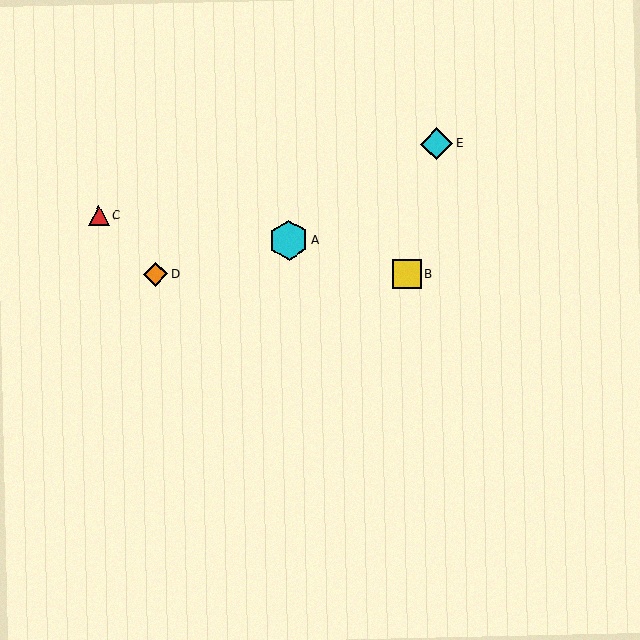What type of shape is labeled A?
Shape A is a cyan hexagon.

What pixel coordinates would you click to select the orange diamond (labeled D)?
Click at (156, 274) to select the orange diamond D.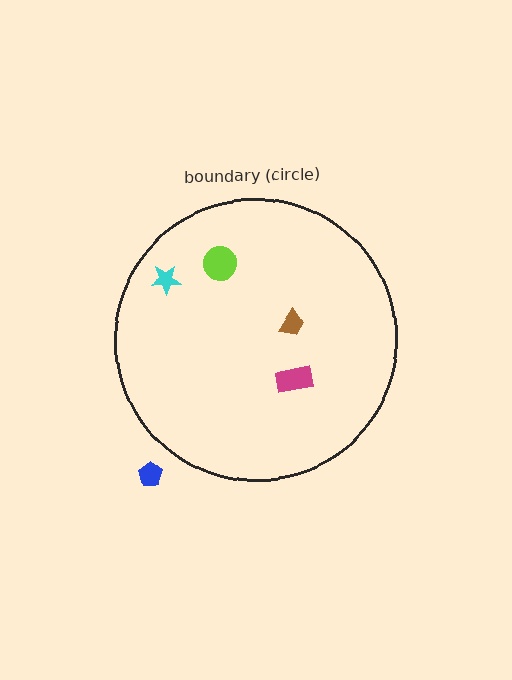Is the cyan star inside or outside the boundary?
Inside.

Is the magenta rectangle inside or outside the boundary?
Inside.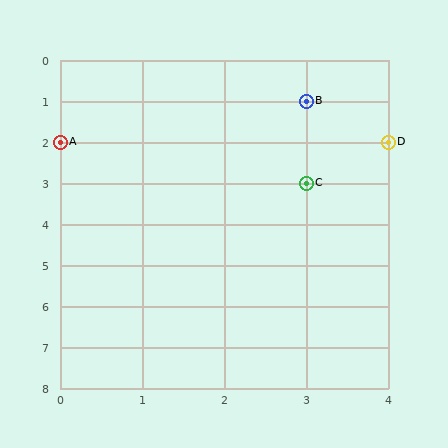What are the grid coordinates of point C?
Point C is at grid coordinates (3, 3).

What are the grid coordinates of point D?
Point D is at grid coordinates (4, 2).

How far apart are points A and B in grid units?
Points A and B are 3 columns and 1 row apart (about 3.2 grid units diagonally).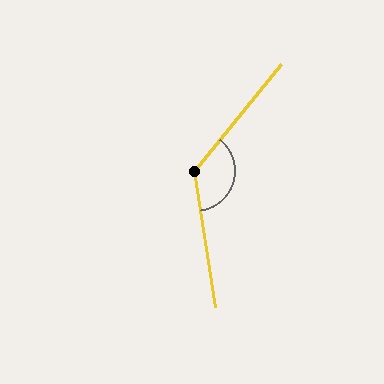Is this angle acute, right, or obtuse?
It is obtuse.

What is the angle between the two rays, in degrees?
Approximately 132 degrees.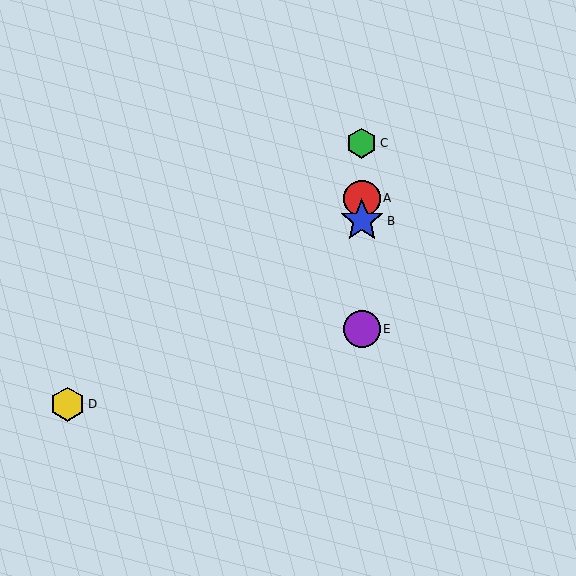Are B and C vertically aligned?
Yes, both are at x≈362.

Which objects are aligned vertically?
Objects A, B, C, E are aligned vertically.